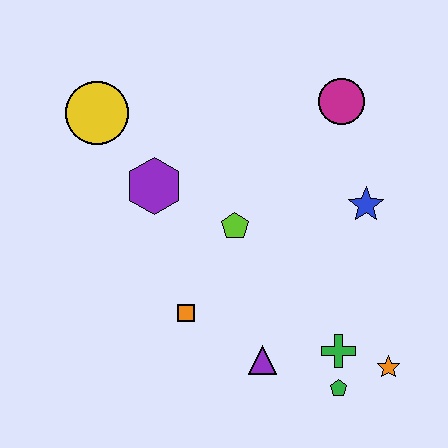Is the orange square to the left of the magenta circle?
Yes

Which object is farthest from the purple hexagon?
The orange star is farthest from the purple hexagon.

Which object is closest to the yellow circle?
The purple hexagon is closest to the yellow circle.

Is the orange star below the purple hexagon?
Yes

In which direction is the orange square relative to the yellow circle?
The orange square is below the yellow circle.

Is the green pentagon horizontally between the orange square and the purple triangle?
No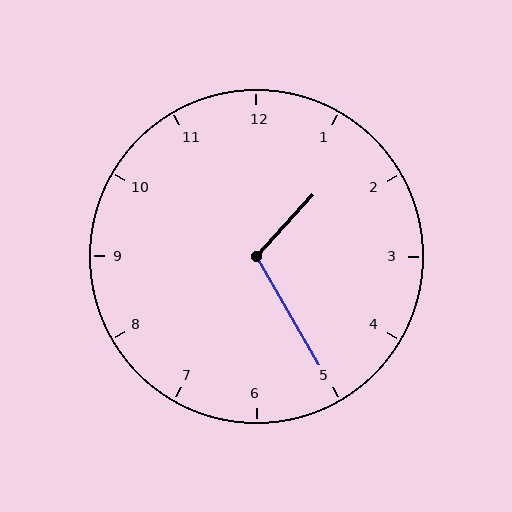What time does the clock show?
1:25.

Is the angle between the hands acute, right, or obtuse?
It is obtuse.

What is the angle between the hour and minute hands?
Approximately 108 degrees.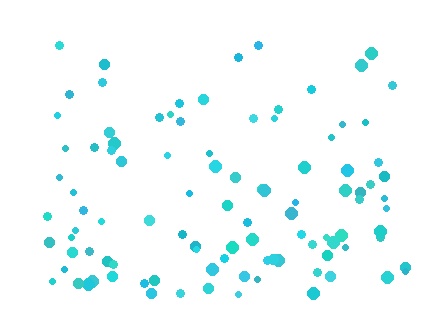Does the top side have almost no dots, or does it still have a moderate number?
Still a moderate number, just noticeably fewer than the bottom.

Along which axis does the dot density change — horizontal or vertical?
Vertical.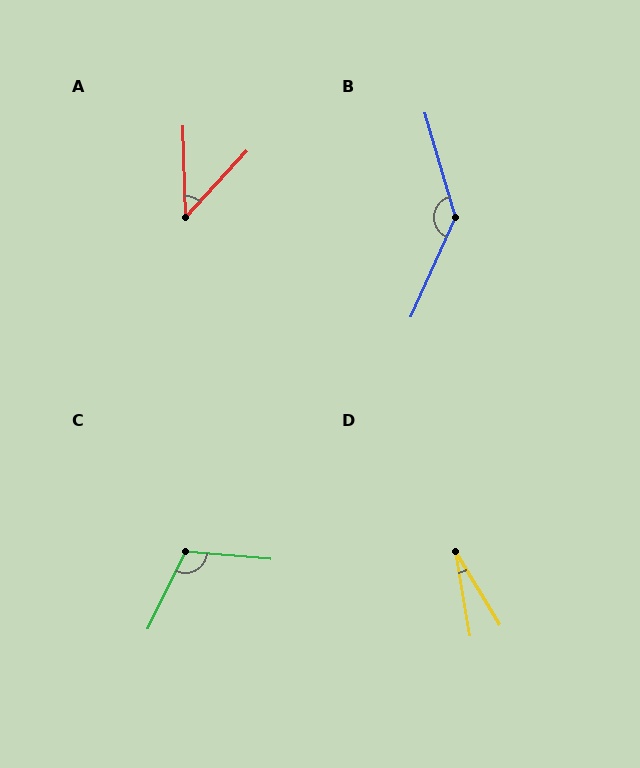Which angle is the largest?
B, at approximately 140 degrees.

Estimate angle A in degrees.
Approximately 44 degrees.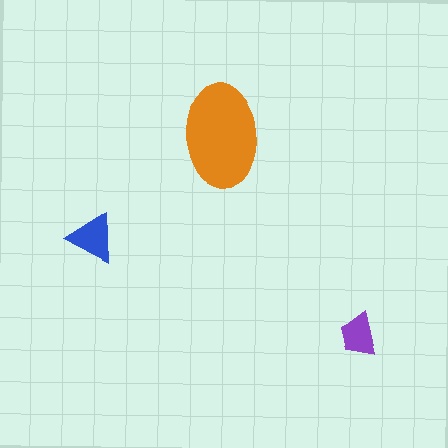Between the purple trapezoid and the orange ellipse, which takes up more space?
The orange ellipse.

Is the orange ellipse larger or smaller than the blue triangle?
Larger.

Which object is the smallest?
The purple trapezoid.